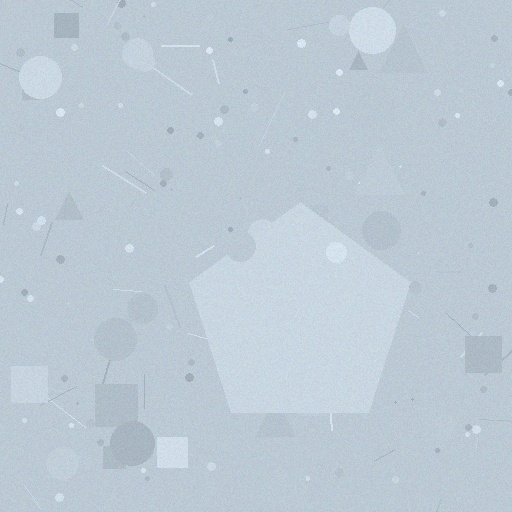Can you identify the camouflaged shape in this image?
The camouflaged shape is a pentagon.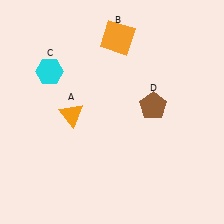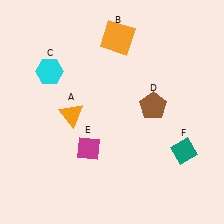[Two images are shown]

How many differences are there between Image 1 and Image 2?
There are 2 differences between the two images.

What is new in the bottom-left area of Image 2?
A magenta diamond (E) was added in the bottom-left area of Image 2.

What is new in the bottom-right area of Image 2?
A teal diamond (F) was added in the bottom-right area of Image 2.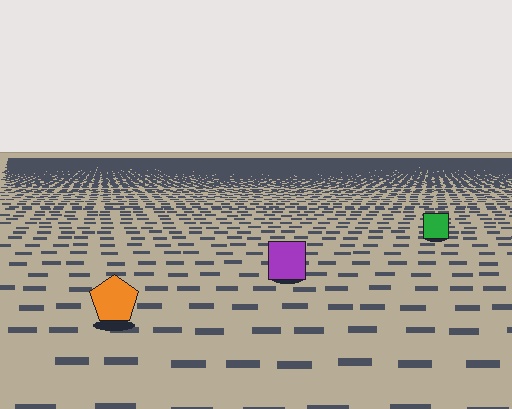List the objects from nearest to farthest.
From nearest to farthest: the orange pentagon, the purple square, the green square.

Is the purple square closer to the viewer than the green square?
Yes. The purple square is closer — you can tell from the texture gradient: the ground texture is coarser near it.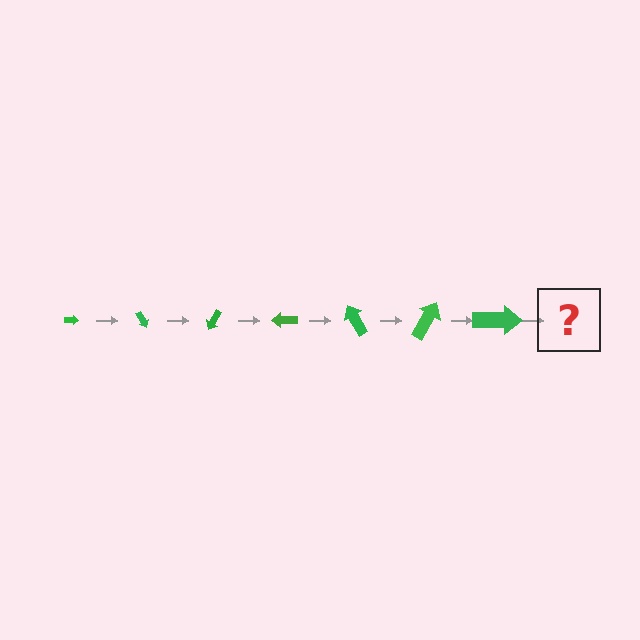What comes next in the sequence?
The next element should be an arrow, larger than the previous one and rotated 420 degrees from the start.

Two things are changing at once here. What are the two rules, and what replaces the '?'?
The two rules are that the arrow grows larger each step and it rotates 60 degrees each step. The '?' should be an arrow, larger than the previous one and rotated 420 degrees from the start.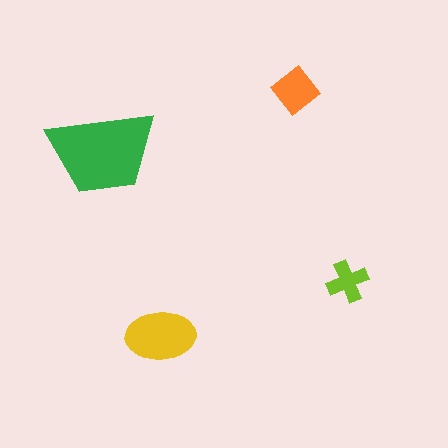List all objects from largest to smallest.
The green trapezoid, the yellow ellipse, the orange diamond, the lime cross.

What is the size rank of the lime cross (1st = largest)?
4th.